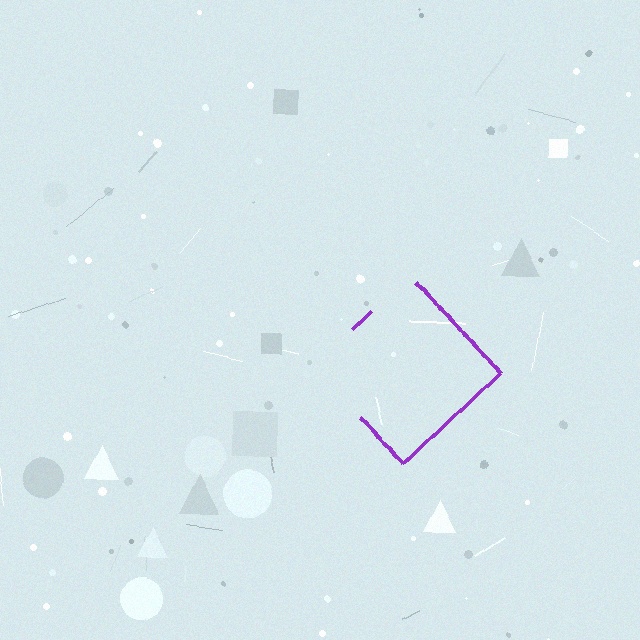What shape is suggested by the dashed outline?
The dashed outline suggests a diamond.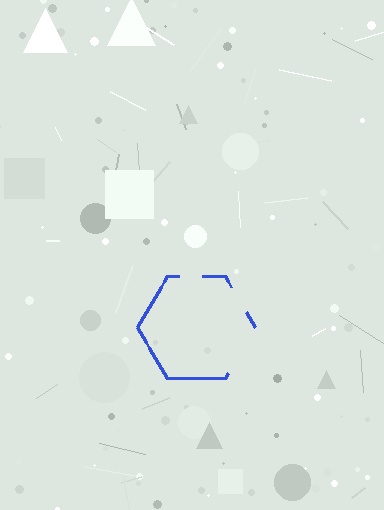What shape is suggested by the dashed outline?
The dashed outline suggests a hexagon.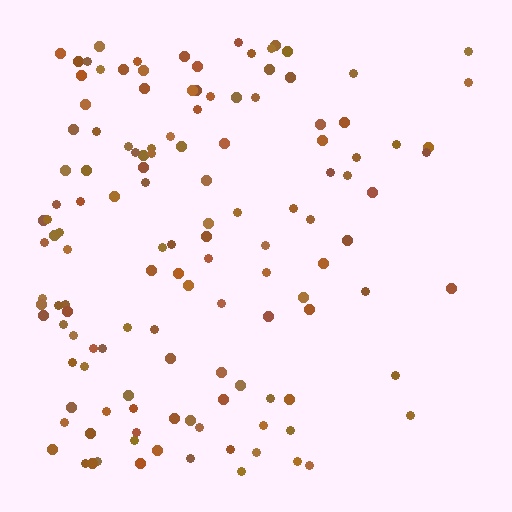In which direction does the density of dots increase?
From right to left, with the left side densest.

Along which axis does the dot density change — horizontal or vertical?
Horizontal.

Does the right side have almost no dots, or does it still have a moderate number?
Still a moderate number, just noticeably fewer than the left.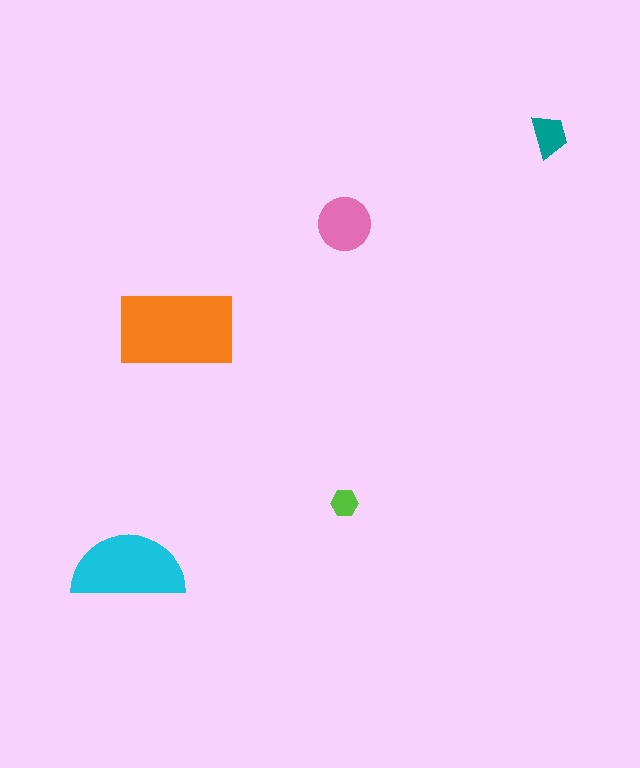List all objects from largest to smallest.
The orange rectangle, the cyan semicircle, the pink circle, the teal trapezoid, the lime hexagon.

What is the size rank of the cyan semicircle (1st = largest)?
2nd.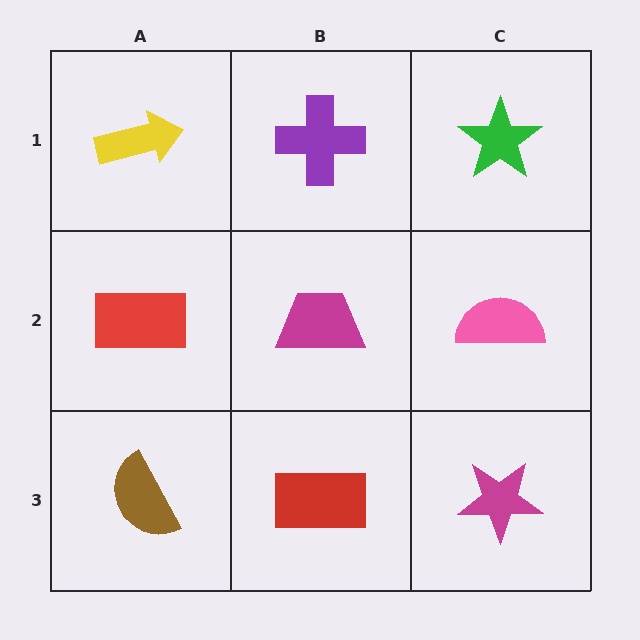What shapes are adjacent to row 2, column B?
A purple cross (row 1, column B), a red rectangle (row 3, column B), a red rectangle (row 2, column A), a pink semicircle (row 2, column C).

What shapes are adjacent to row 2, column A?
A yellow arrow (row 1, column A), a brown semicircle (row 3, column A), a magenta trapezoid (row 2, column B).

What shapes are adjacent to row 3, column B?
A magenta trapezoid (row 2, column B), a brown semicircle (row 3, column A), a magenta star (row 3, column C).